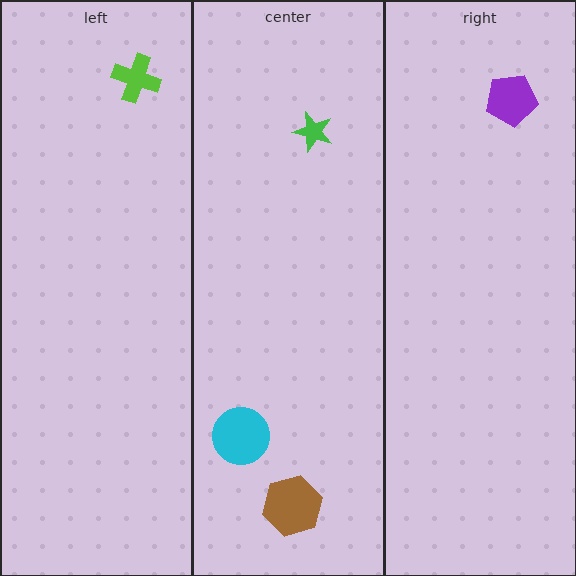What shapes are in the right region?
The purple pentagon.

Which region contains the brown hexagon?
The center region.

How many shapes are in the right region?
1.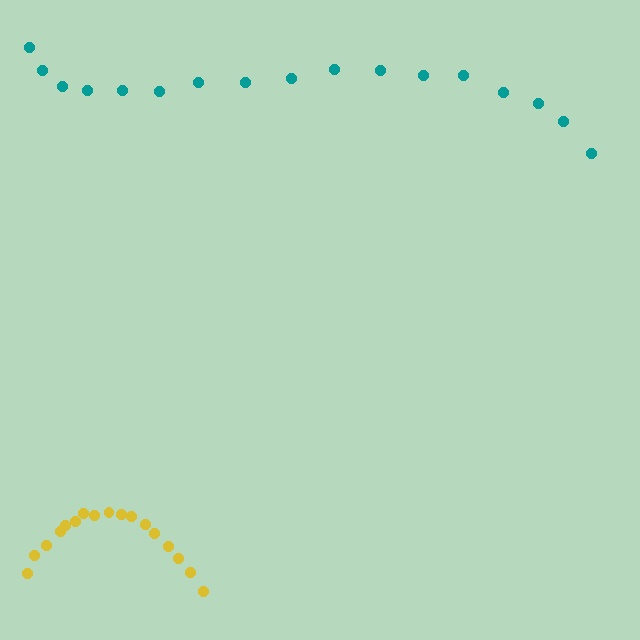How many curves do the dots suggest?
There are 2 distinct paths.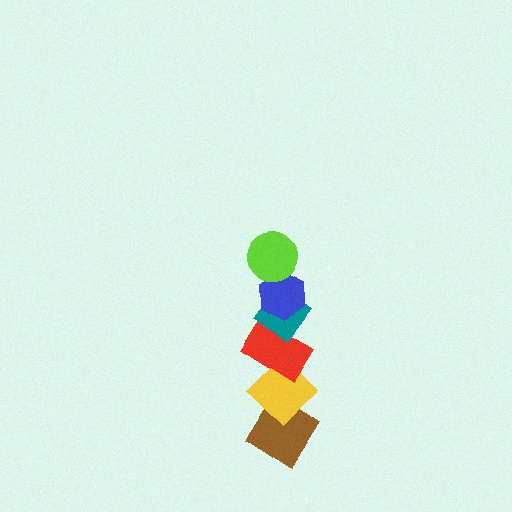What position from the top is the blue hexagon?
The blue hexagon is 2nd from the top.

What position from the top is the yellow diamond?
The yellow diamond is 5th from the top.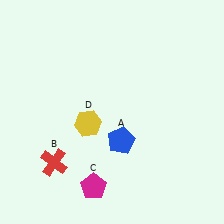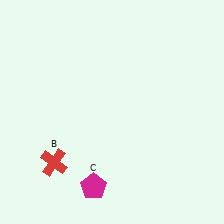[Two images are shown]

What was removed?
The blue pentagon (A), the yellow hexagon (D) were removed in Image 2.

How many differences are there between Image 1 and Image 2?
There are 2 differences between the two images.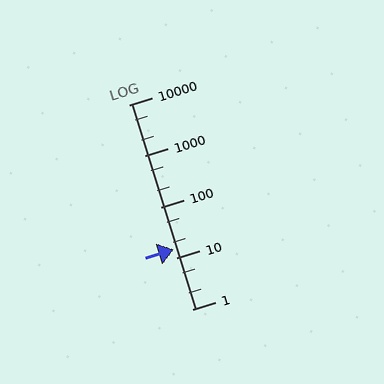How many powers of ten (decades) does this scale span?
The scale spans 4 decades, from 1 to 10000.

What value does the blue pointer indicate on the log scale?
The pointer indicates approximately 15.